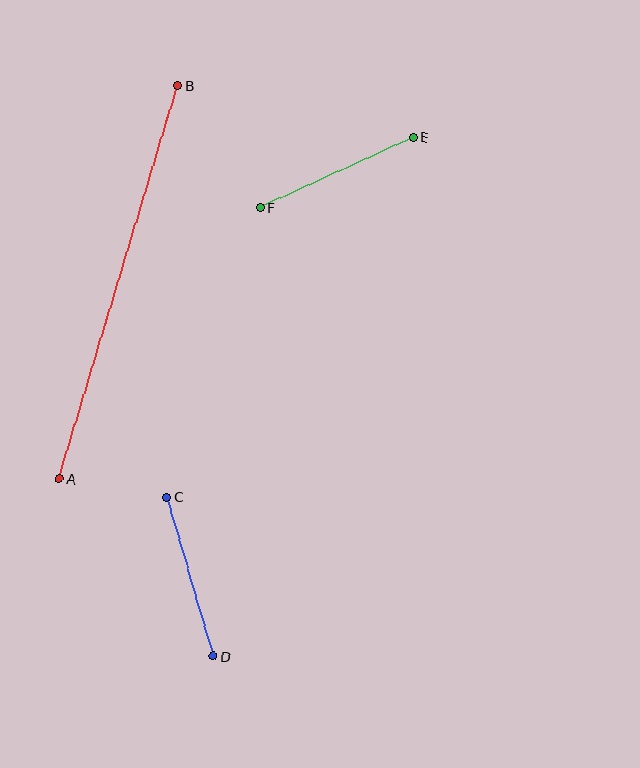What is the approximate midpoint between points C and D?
The midpoint is at approximately (190, 577) pixels.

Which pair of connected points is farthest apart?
Points A and B are farthest apart.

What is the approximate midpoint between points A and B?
The midpoint is at approximately (119, 282) pixels.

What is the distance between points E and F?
The distance is approximately 168 pixels.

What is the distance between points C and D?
The distance is approximately 166 pixels.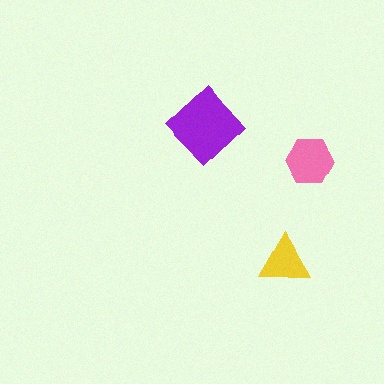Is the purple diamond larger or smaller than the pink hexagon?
Larger.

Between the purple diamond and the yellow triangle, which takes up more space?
The purple diamond.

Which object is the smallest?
The yellow triangle.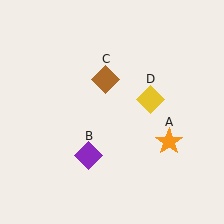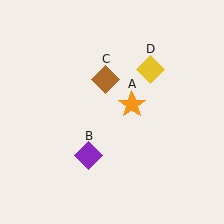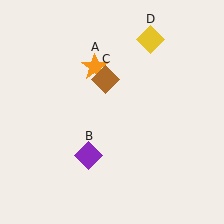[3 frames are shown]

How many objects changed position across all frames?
2 objects changed position: orange star (object A), yellow diamond (object D).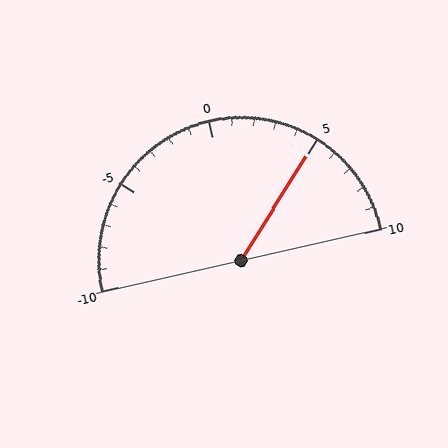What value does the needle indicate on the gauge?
The needle indicates approximately 5.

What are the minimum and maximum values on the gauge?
The gauge ranges from -10 to 10.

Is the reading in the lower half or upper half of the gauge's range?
The reading is in the upper half of the range (-10 to 10).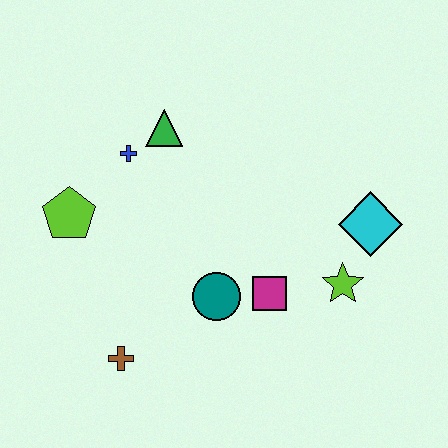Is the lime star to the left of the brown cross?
No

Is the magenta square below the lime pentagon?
Yes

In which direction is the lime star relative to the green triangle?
The lime star is to the right of the green triangle.